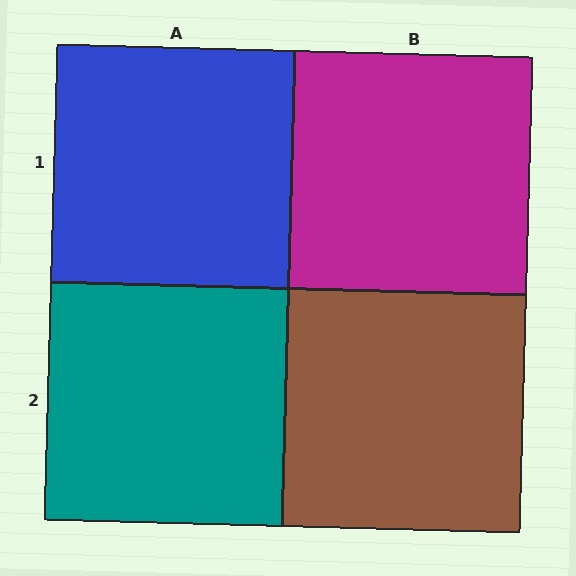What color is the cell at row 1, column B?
Magenta.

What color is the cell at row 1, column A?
Blue.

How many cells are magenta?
1 cell is magenta.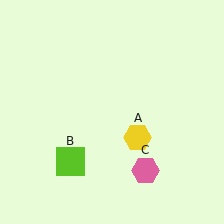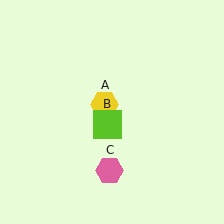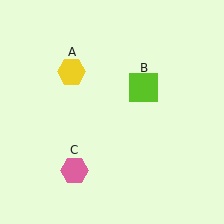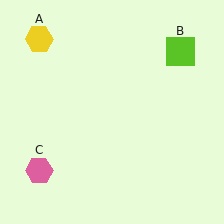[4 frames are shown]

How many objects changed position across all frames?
3 objects changed position: yellow hexagon (object A), lime square (object B), pink hexagon (object C).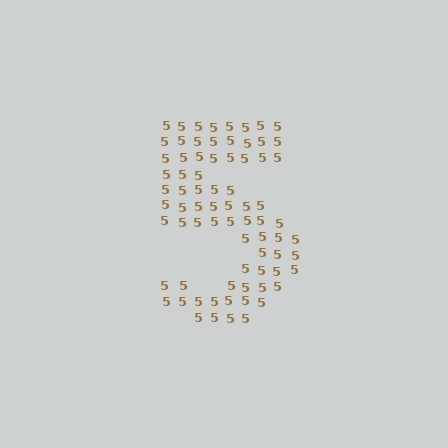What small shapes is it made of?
It is made of small digit 5's.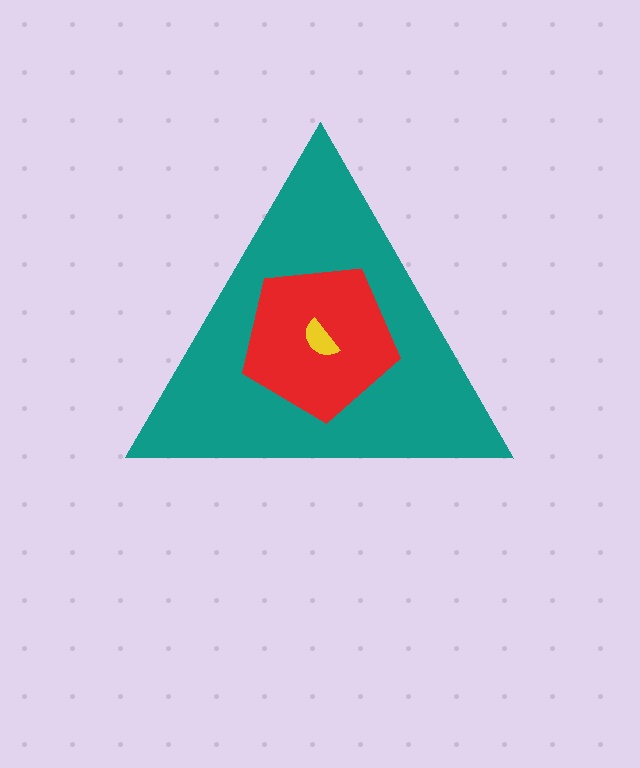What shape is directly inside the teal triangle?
The red pentagon.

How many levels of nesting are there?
3.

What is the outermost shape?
The teal triangle.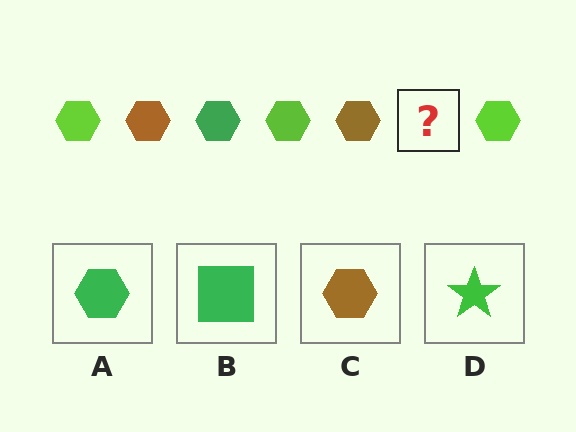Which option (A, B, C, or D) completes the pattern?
A.